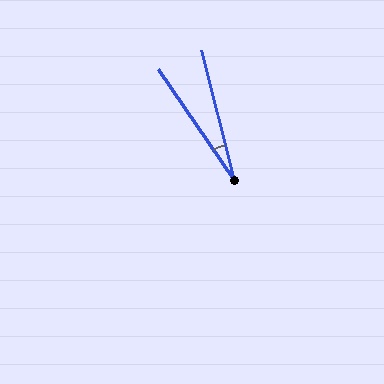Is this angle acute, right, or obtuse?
It is acute.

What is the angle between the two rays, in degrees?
Approximately 20 degrees.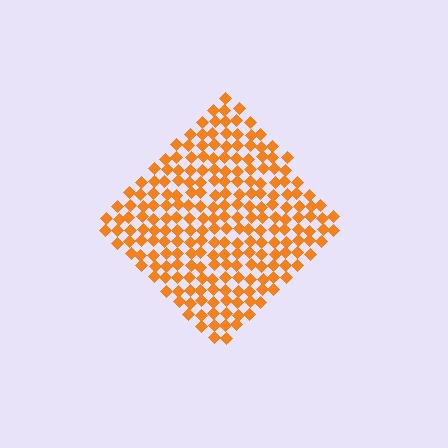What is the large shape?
The large shape is a diamond.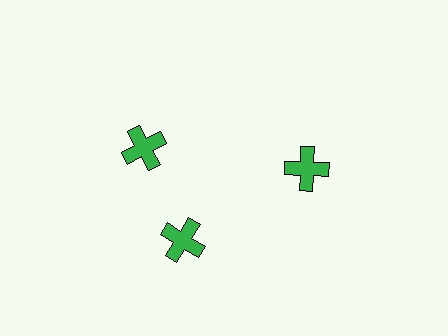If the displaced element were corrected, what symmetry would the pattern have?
It would have 3-fold rotational symmetry — the pattern would map onto itself every 120 degrees.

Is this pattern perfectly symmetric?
No. The 3 green crosses are arranged in a ring, but one element near the 11 o'clock position is rotated out of alignment along the ring, breaking the 3-fold rotational symmetry.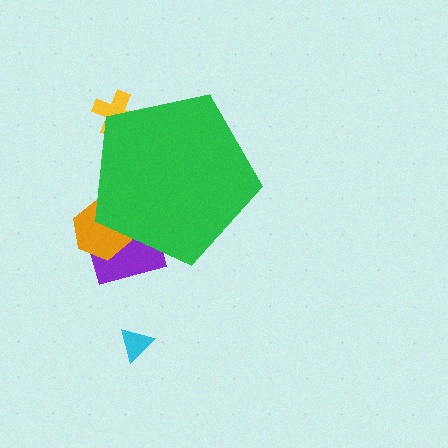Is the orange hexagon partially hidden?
Yes, the orange hexagon is partially hidden behind the green pentagon.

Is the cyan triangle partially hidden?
No, the cyan triangle is fully visible.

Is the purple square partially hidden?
Yes, the purple square is partially hidden behind the green pentagon.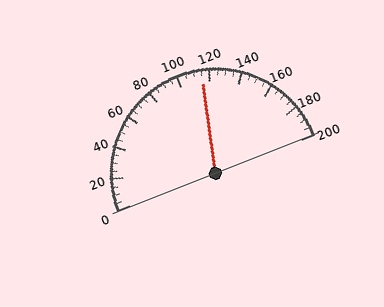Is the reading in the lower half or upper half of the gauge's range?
The reading is in the upper half of the range (0 to 200).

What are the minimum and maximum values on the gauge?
The gauge ranges from 0 to 200.